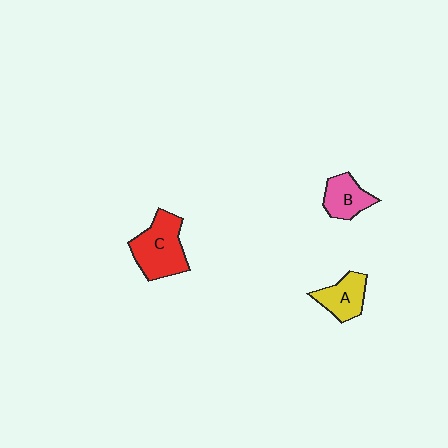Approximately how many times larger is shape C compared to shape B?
Approximately 1.6 times.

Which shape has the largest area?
Shape C (red).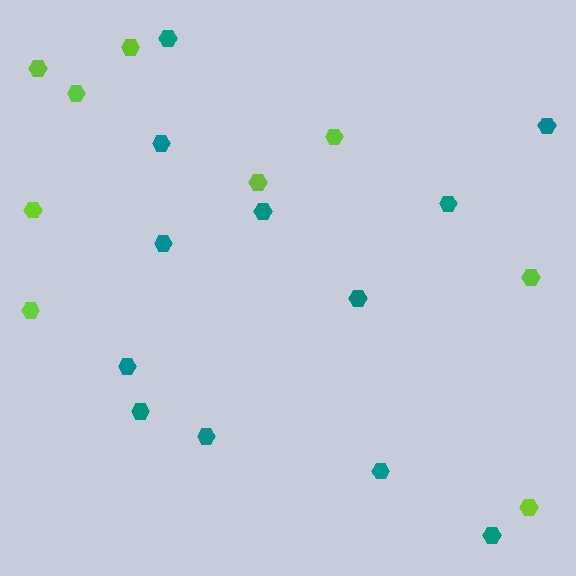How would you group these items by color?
There are 2 groups: one group of teal hexagons (12) and one group of lime hexagons (9).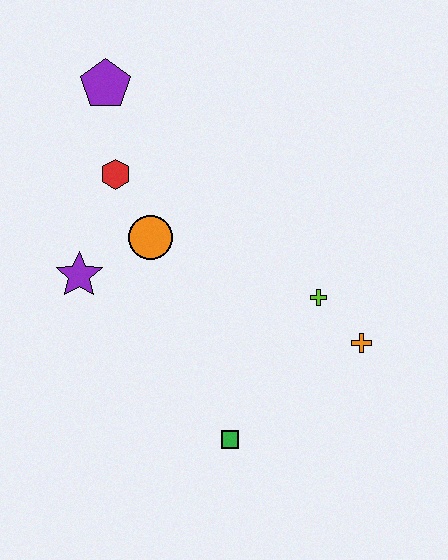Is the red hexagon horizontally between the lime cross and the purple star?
Yes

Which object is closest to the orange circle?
The red hexagon is closest to the orange circle.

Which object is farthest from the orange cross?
The purple pentagon is farthest from the orange cross.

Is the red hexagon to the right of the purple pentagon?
Yes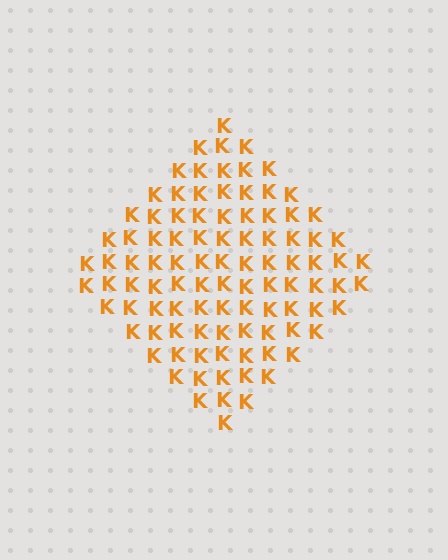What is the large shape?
The large shape is a diamond.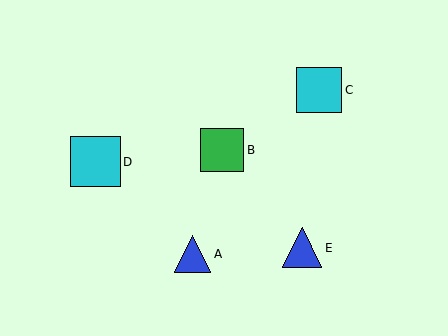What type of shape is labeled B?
Shape B is a green square.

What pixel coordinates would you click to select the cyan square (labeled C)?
Click at (319, 90) to select the cyan square C.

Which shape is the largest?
The cyan square (labeled D) is the largest.